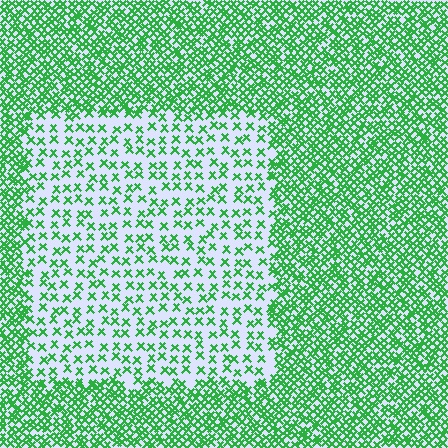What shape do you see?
I see a rectangle.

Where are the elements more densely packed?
The elements are more densely packed outside the rectangle boundary.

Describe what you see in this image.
The image contains small green elements arranged at two different densities. A rectangle-shaped region is visible where the elements are less densely packed than the surrounding area.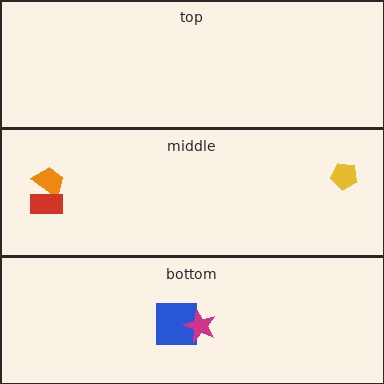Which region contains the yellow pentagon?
The middle region.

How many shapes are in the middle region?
3.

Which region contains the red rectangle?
The middle region.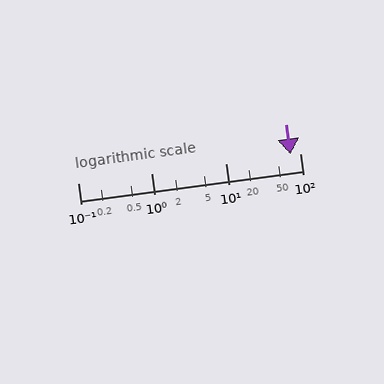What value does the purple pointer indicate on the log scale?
The pointer indicates approximately 74.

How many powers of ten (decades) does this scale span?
The scale spans 3 decades, from 0.1 to 100.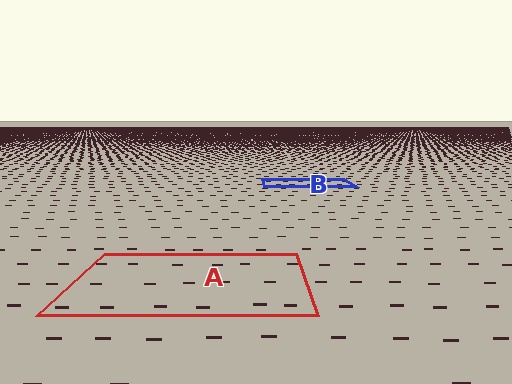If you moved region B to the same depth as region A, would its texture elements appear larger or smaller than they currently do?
They would appear larger. At a closer depth, the same texture elements are projected at a bigger on-screen size.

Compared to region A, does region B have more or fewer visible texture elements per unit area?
Region B has more texture elements per unit area — they are packed more densely because it is farther away.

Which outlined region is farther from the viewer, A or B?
Region B is farther from the viewer — the texture elements inside it appear smaller and more densely packed.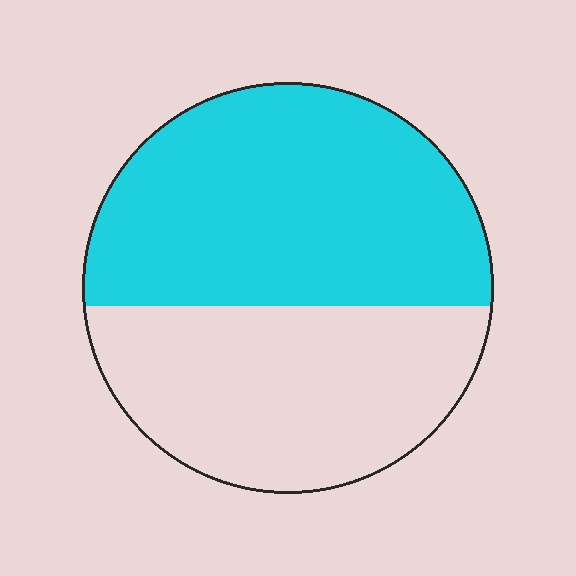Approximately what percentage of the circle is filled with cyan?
Approximately 55%.